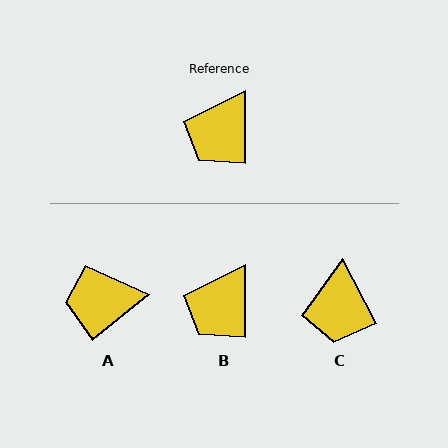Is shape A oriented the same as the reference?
No, it is off by about 50 degrees.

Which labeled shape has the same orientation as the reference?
B.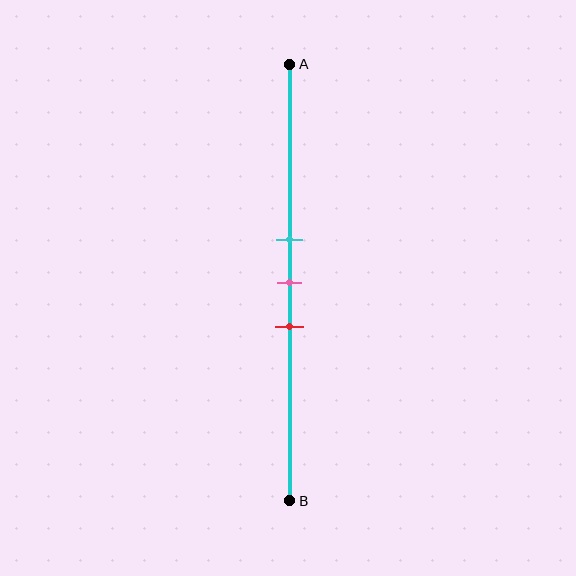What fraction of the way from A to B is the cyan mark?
The cyan mark is approximately 40% (0.4) of the way from A to B.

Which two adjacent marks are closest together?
The cyan and pink marks are the closest adjacent pair.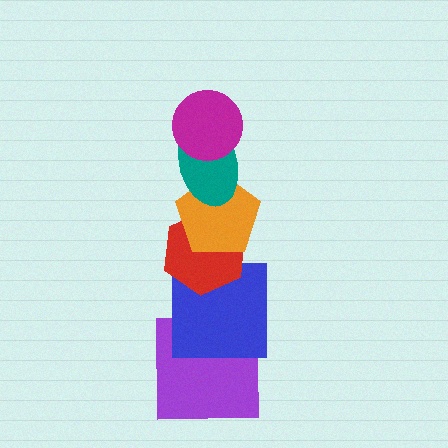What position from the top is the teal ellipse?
The teal ellipse is 2nd from the top.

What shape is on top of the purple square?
The blue square is on top of the purple square.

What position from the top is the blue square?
The blue square is 5th from the top.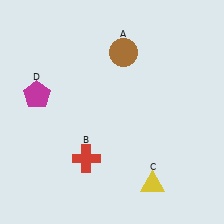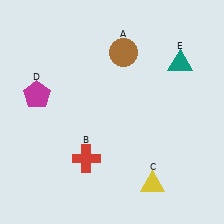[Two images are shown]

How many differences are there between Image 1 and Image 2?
There is 1 difference between the two images.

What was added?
A teal triangle (E) was added in Image 2.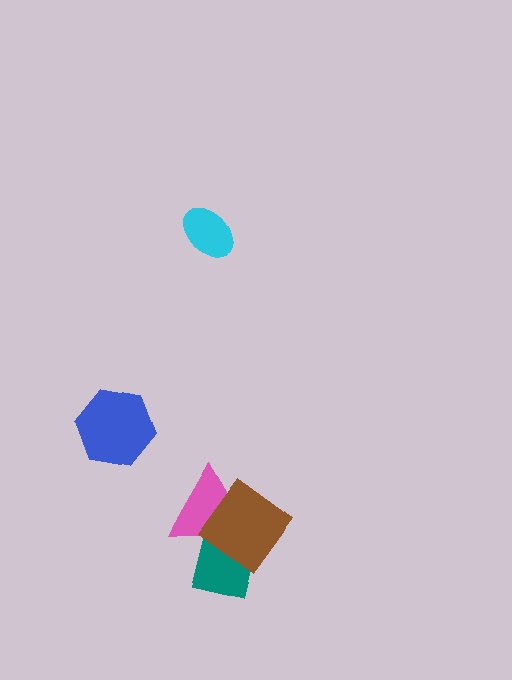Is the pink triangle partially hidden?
Yes, it is partially covered by another shape.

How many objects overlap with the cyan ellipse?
0 objects overlap with the cyan ellipse.